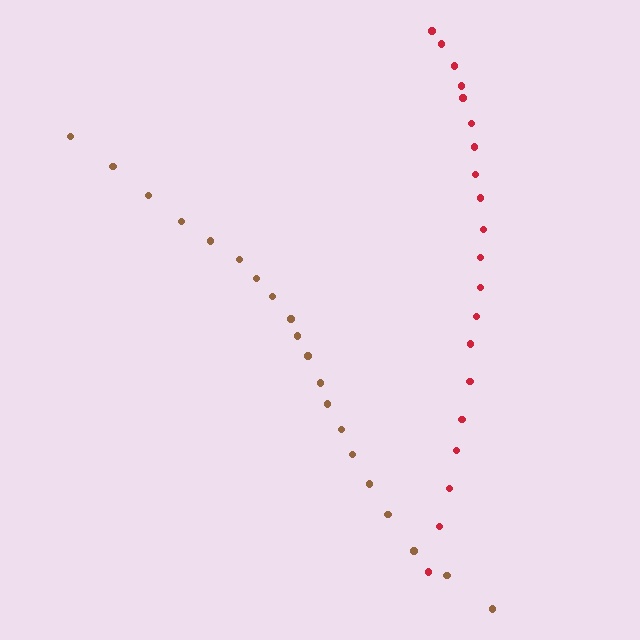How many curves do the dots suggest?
There are 2 distinct paths.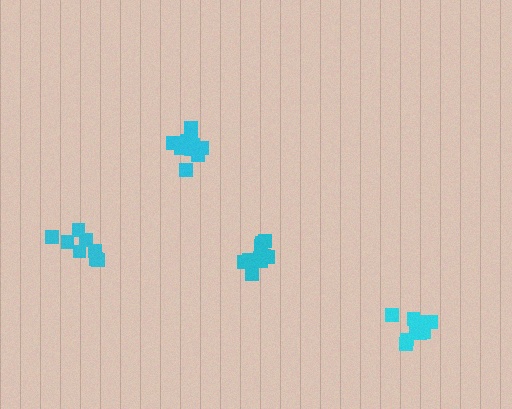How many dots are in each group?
Group 1: 8 dots, Group 2: 10 dots, Group 3: 10 dots, Group 4: 13 dots (41 total).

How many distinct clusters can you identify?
There are 4 distinct clusters.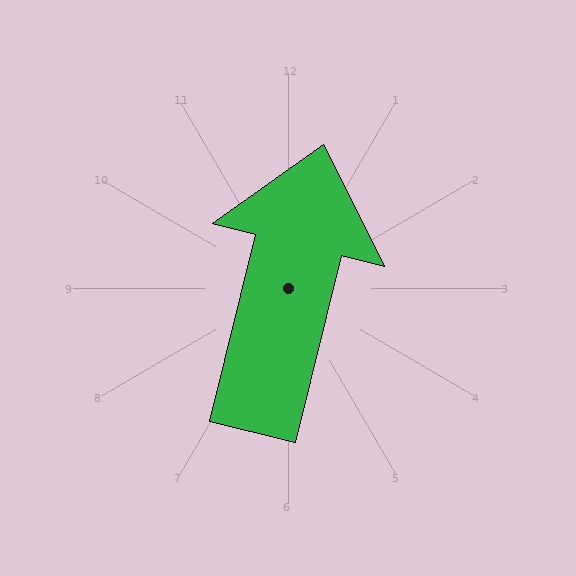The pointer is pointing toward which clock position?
Roughly 12 o'clock.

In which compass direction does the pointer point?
North.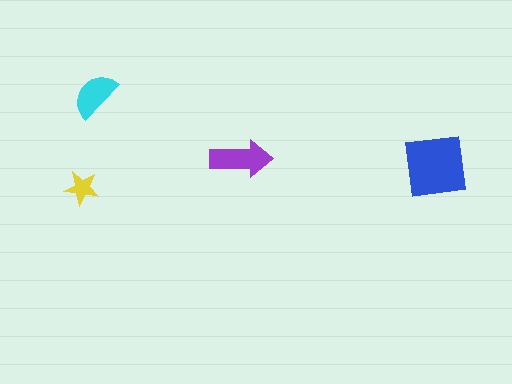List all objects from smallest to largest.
The yellow star, the cyan semicircle, the purple arrow, the blue square.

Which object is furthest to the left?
The yellow star is leftmost.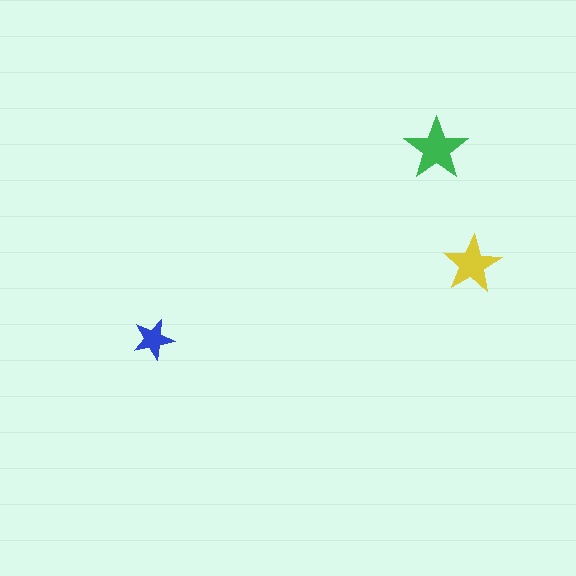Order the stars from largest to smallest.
the green one, the yellow one, the blue one.